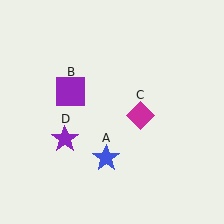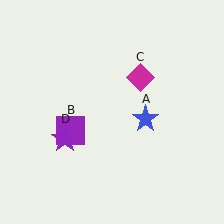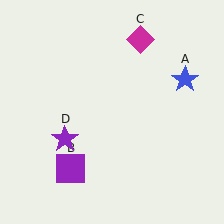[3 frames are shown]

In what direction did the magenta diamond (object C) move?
The magenta diamond (object C) moved up.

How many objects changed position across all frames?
3 objects changed position: blue star (object A), purple square (object B), magenta diamond (object C).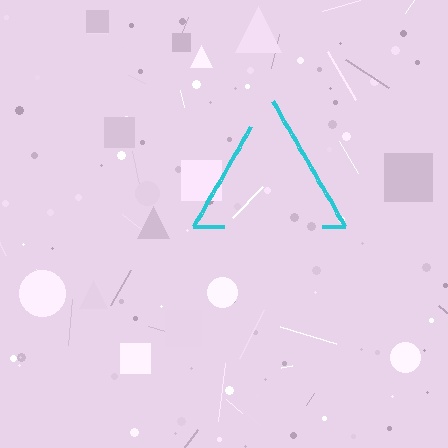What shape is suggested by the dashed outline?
The dashed outline suggests a triangle.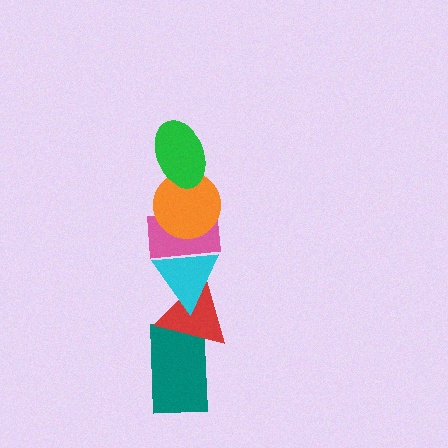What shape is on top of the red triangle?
The cyan triangle is on top of the red triangle.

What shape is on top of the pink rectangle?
The orange circle is on top of the pink rectangle.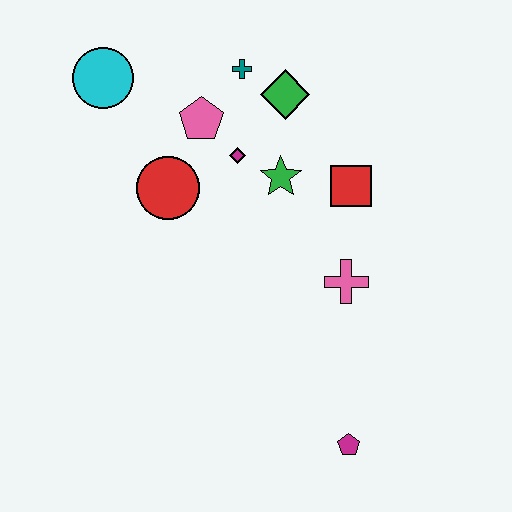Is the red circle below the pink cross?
No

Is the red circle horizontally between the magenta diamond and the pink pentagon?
No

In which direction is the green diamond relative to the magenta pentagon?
The green diamond is above the magenta pentagon.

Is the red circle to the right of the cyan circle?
Yes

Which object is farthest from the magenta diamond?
The magenta pentagon is farthest from the magenta diamond.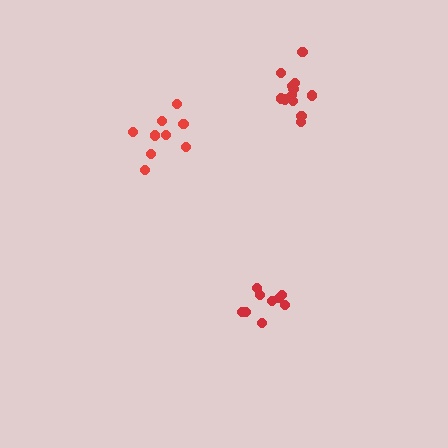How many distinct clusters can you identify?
There are 3 distinct clusters.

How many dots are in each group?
Group 1: 12 dots, Group 2: 9 dots, Group 3: 9 dots (30 total).